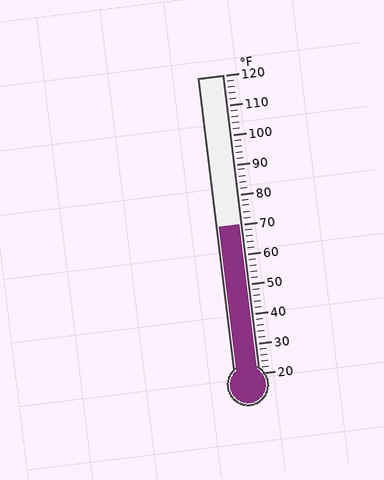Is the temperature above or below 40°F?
The temperature is above 40°F.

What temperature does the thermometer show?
The thermometer shows approximately 70°F.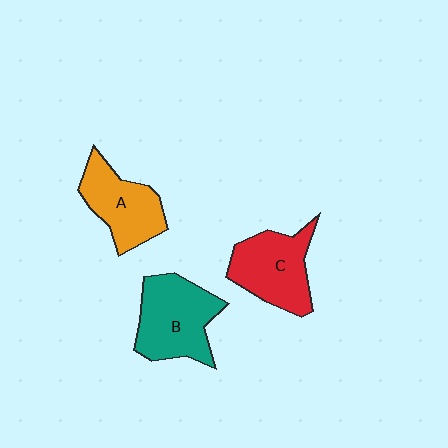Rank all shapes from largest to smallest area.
From largest to smallest: B (teal), C (red), A (orange).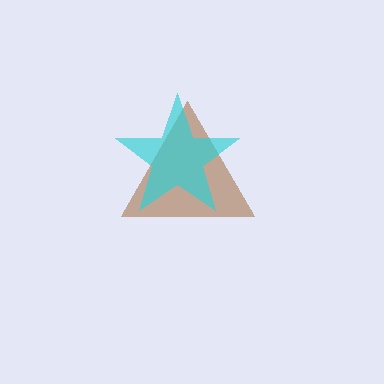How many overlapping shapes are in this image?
There are 2 overlapping shapes in the image.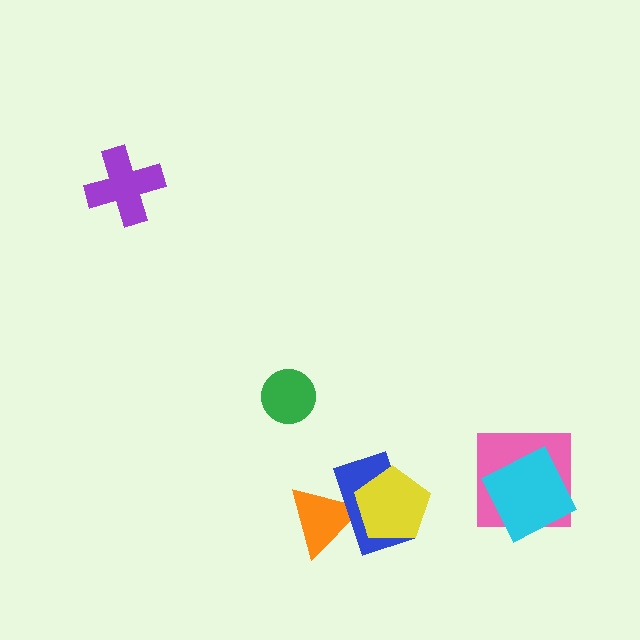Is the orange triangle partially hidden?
Yes, it is partially covered by another shape.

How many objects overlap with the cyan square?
1 object overlaps with the cyan square.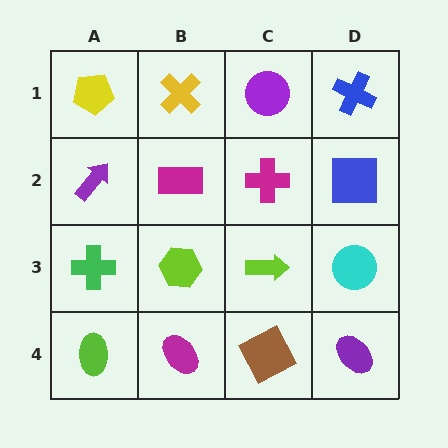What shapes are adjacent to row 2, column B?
A yellow cross (row 1, column B), a lime hexagon (row 3, column B), a purple arrow (row 2, column A), a magenta cross (row 2, column C).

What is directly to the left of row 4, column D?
A brown square.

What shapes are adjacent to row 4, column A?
A green cross (row 3, column A), a magenta ellipse (row 4, column B).